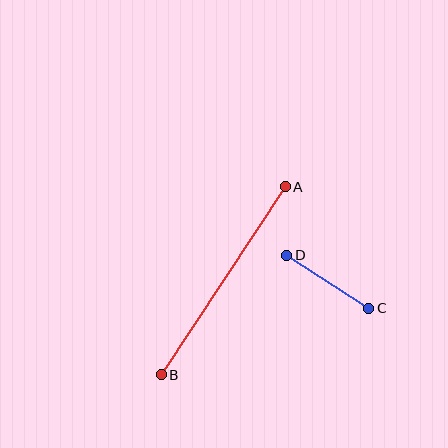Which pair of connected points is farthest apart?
Points A and B are farthest apart.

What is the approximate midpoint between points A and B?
The midpoint is at approximately (223, 281) pixels.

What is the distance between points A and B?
The distance is approximately 225 pixels.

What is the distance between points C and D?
The distance is approximately 98 pixels.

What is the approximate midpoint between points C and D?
The midpoint is at approximately (328, 282) pixels.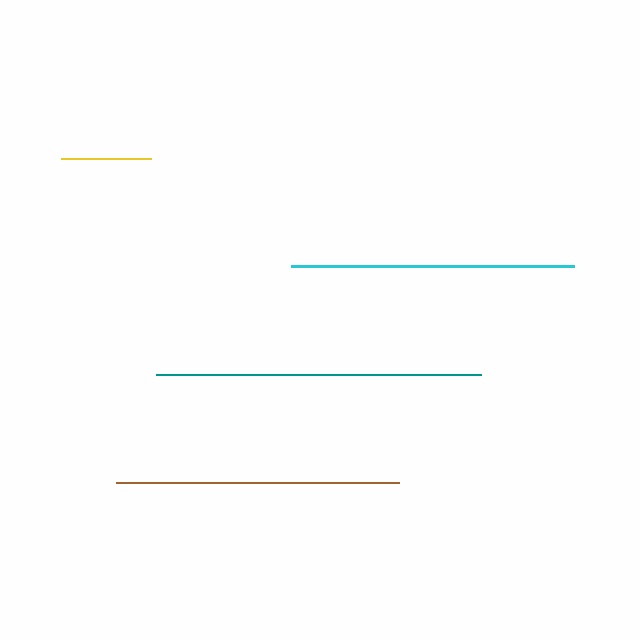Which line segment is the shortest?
The yellow line is the shortest at approximately 90 pixels.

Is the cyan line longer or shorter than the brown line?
The cyan line is longer than the brown line.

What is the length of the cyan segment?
The cyan segment is approximately 283 pixels long.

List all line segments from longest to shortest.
From longest to shortest: teal, cyan, brown, yellow.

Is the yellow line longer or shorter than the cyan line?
The cyan line is longer than the yellow line.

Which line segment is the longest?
The teal line is the longest at approximately 325 pixels.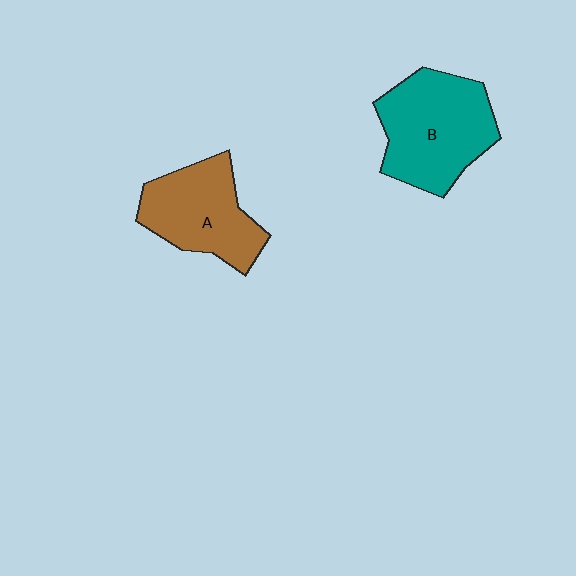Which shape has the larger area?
Shape B (teal).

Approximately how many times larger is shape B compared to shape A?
Approximately 1.2 times.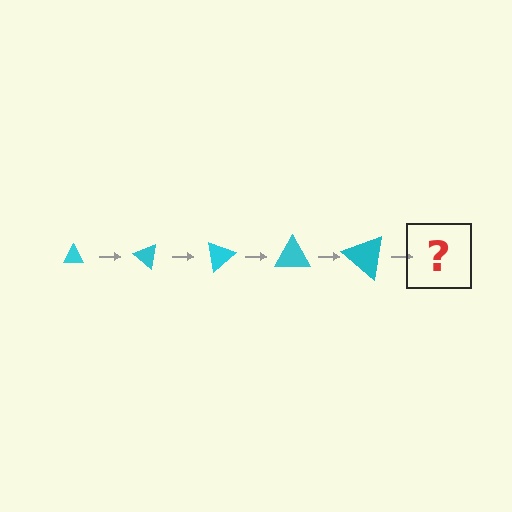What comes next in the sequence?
The next element should be a triangle, larger than the previous one and rotated 200 degrees from the start.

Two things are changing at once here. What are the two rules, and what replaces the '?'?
The two rules are that the triangle grows larger each step and it rotates 40 degrees each step. The '?' should be a triangle, larger than the previous one and rotated 200 degrees from the start.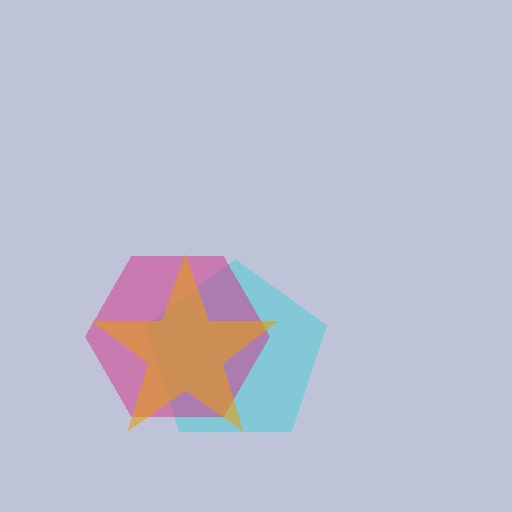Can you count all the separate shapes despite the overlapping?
Yes, there are 3 separate shapes.